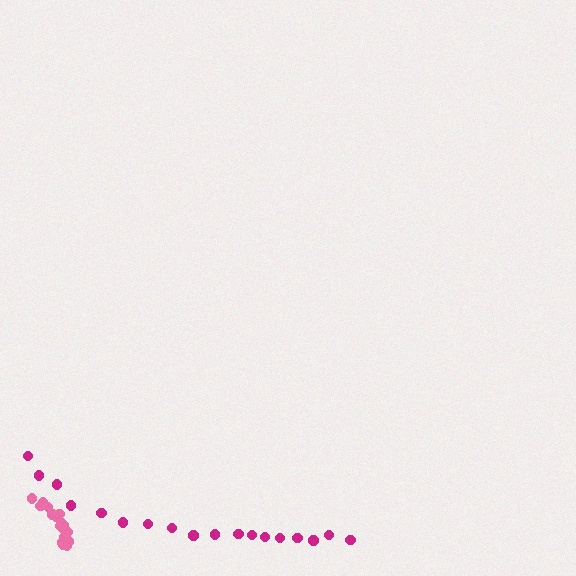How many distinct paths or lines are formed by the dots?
There are 2 distinct paths.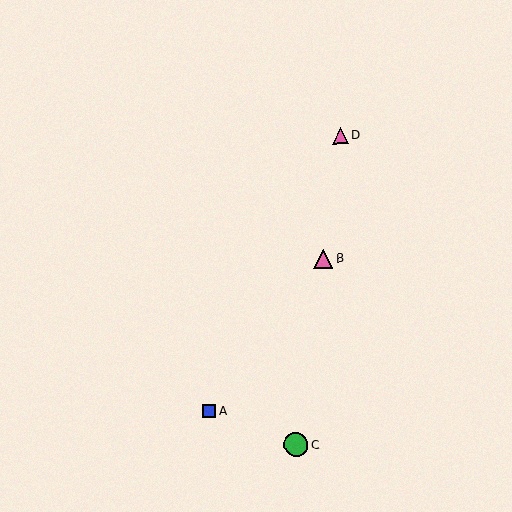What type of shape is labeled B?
Shape B is a pink triangle.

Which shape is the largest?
The green circle (labeled C) is the largest.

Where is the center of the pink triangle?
The center of the pink triangle is at (323, 258).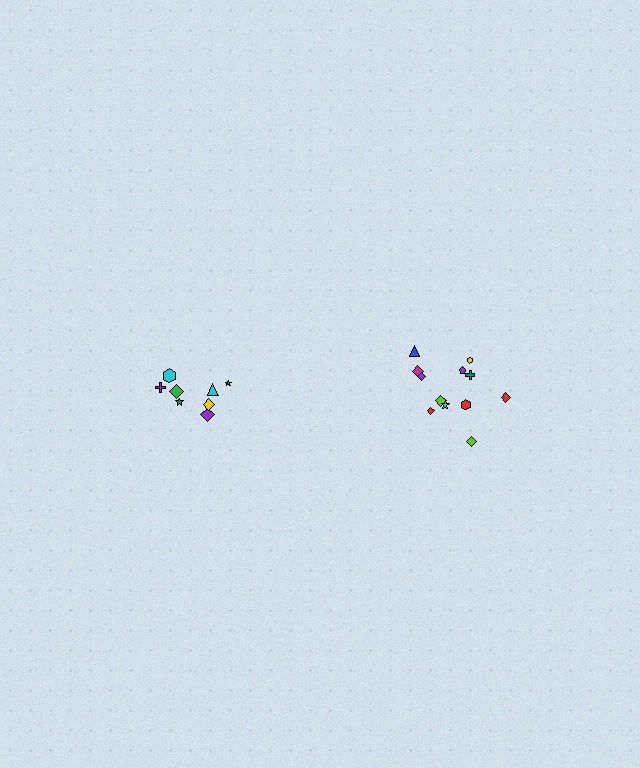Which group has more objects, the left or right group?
The right group.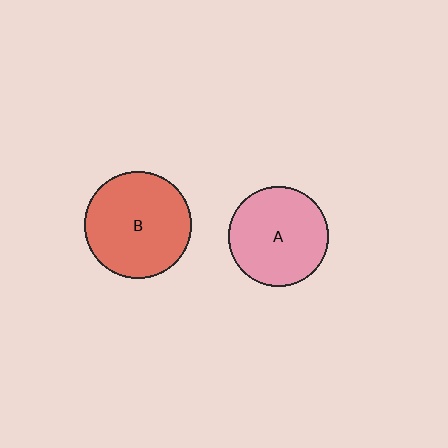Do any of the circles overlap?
No, none of the circles overlap.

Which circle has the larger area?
Circle B (red).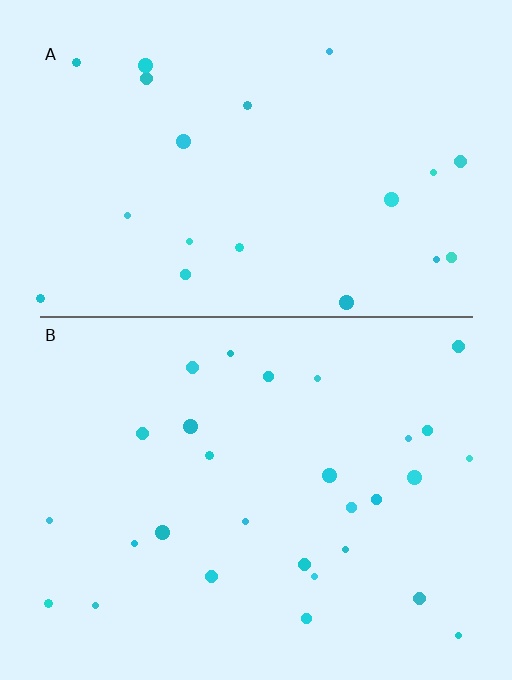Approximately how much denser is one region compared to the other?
Approximately 1.4× — region B over region A.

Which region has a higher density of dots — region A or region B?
B (the bottom).